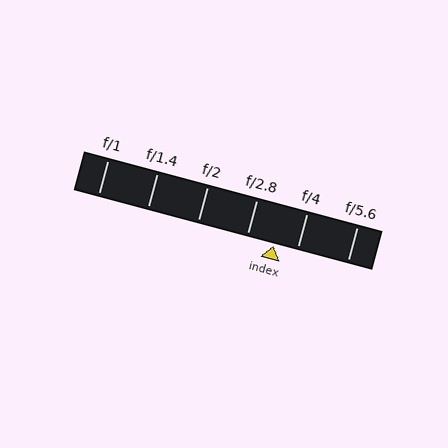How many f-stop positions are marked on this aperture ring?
There are 6 f-stop positions marked.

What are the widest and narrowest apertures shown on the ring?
The widest aperture shown is f/1 and the narrowest is f/5.6.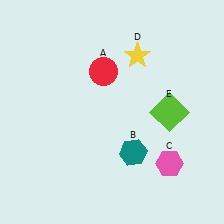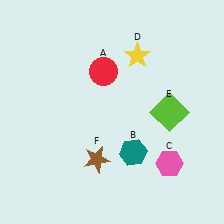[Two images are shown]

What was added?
A brown star (F) was added in Image 2.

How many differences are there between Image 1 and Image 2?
There is 1 difference between the two images.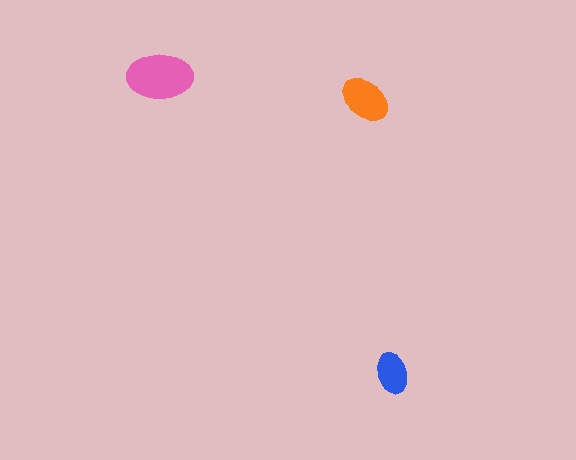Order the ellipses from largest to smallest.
the pink one, the orange one, the blue one.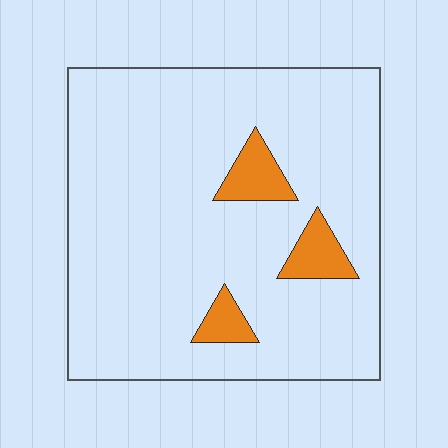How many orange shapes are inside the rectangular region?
3.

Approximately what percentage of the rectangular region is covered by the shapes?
Approximately 10%.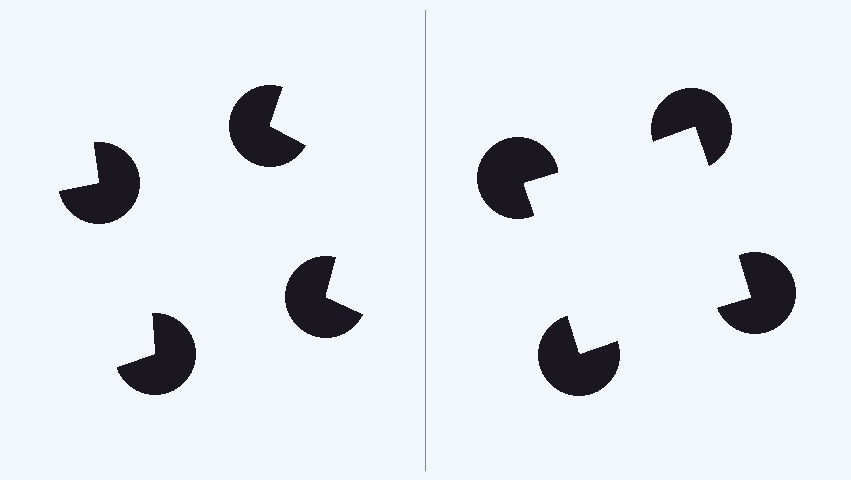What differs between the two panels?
The pac-man discs are positioned identically on both sides; only the wedge orientations differ. On the right they align to a square; on the left they are misaligned.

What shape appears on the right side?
An illusory square.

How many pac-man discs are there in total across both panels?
8 — 4 on each side.